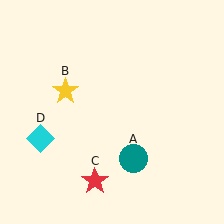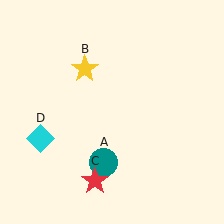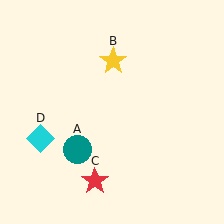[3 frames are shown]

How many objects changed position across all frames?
2 objects changed position: teal circle (object A), yellow star (object B).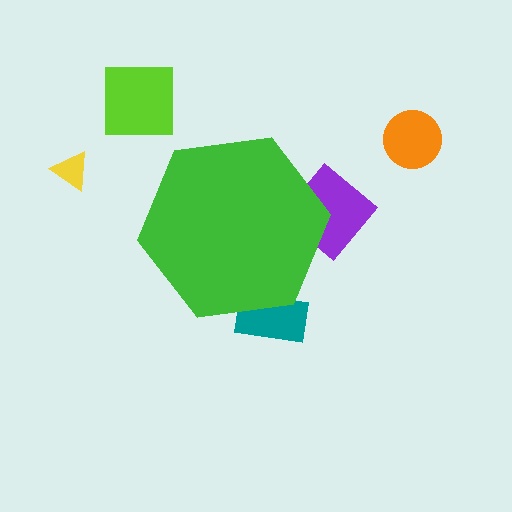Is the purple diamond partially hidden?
Yes, the purple diamond is partially hidden behind the green hexagon.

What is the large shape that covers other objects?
A green hexagon.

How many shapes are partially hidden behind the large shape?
2 shapes are partially hidden.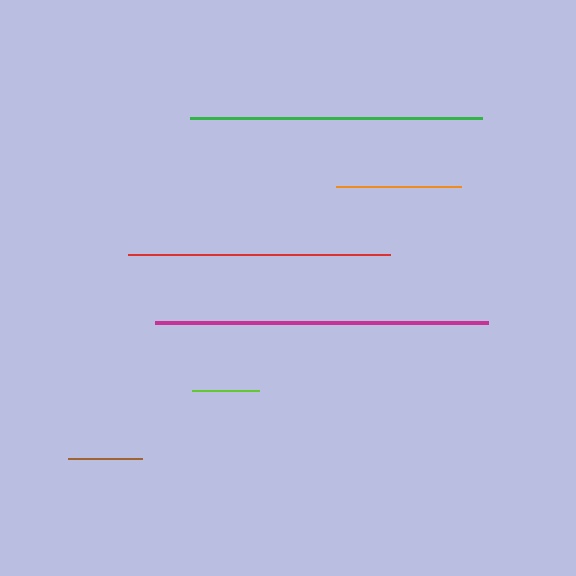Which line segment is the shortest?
The lime line is the shortest at approximately 68 pixels.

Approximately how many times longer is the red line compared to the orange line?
The red line is approximately 2.1 times the length of the orange line.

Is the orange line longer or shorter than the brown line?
The orange line is longer than the brown line.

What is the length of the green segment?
The green segment is approximately 292 pixels long.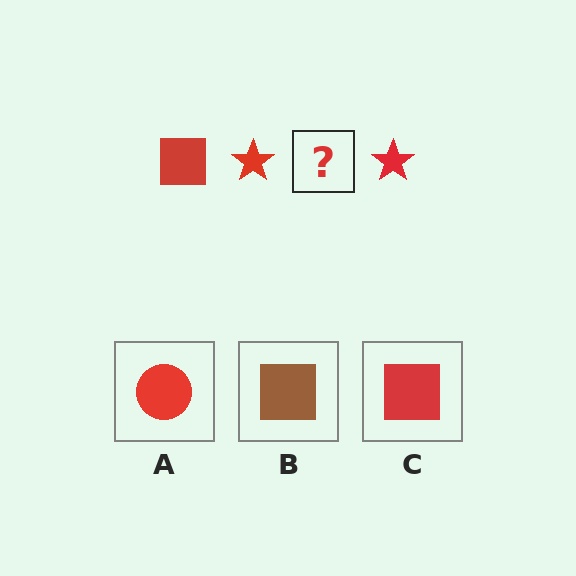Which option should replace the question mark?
Option C.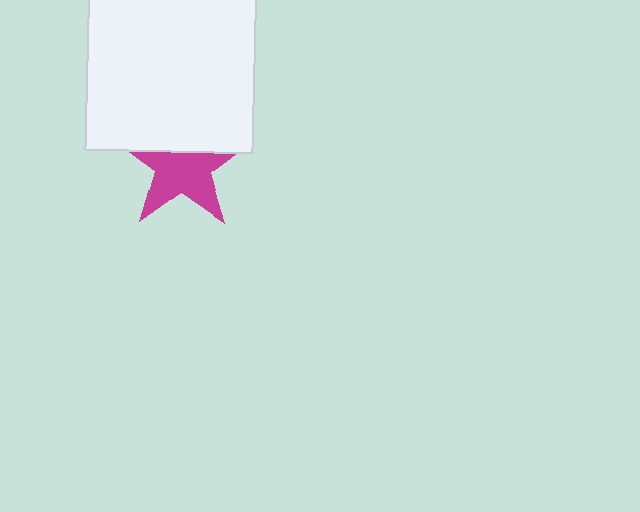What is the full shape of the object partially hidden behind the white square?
The partially hidden object is a magenta star.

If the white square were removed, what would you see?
You would see the complete magenta star.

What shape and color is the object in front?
The object in front is a white square.